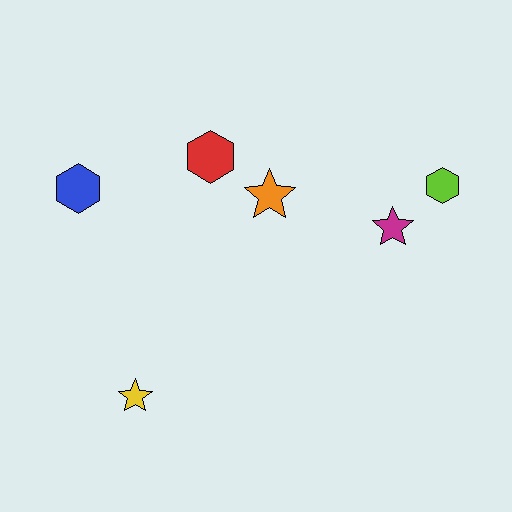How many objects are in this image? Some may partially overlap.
There are 6 objects.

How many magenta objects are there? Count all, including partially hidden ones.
There is 1 magenta object.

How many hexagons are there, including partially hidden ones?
There are 3 hexagons.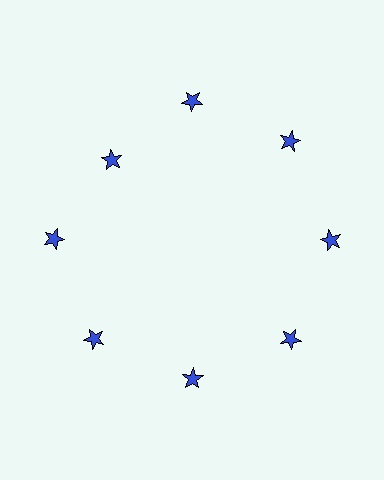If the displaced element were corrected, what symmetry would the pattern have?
It would have 8-fold rotational symmetry — the pattern would map onto itself every 45 degrees.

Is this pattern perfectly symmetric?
No. The 8 blue stars are arranged in a ring, but one element near the 10 o'clock position is pulled inward toward the center, breaking the 8-fold rotational symmetry.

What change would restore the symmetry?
The symmetry would be restored by moving it outward, back onto the ring so that all 8 stars sit at equal angles and equal distance from the center.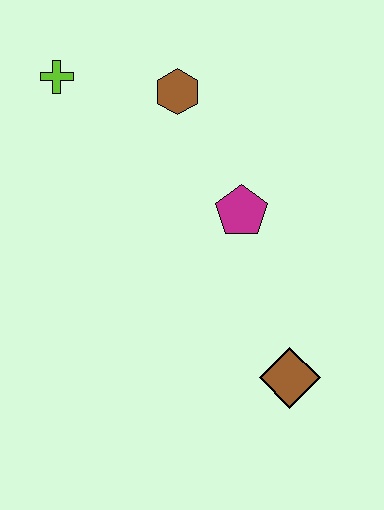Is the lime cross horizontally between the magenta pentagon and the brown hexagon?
No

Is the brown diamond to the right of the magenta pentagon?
Yes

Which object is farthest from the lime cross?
The brown diamond is farthest from the lime cross.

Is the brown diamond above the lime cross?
No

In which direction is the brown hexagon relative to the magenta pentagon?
The brown hexagon is above the magenta pentagon.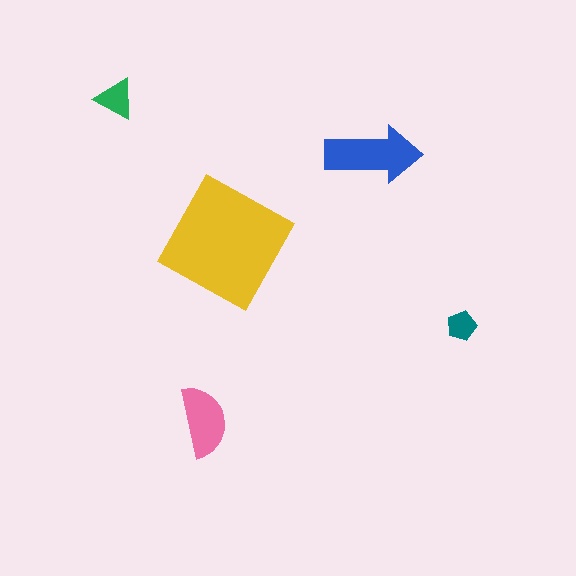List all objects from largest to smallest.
The yellow square, the blue arrow, the pink semicircle, the green triangle, the teal pentagon.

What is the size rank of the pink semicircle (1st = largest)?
3rd.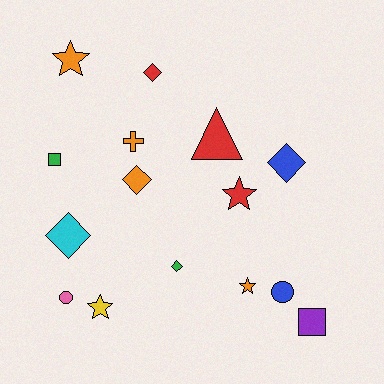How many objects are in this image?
There are 15 objects.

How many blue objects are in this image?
There are 2 blue objects.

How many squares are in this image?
There are 2 squares.